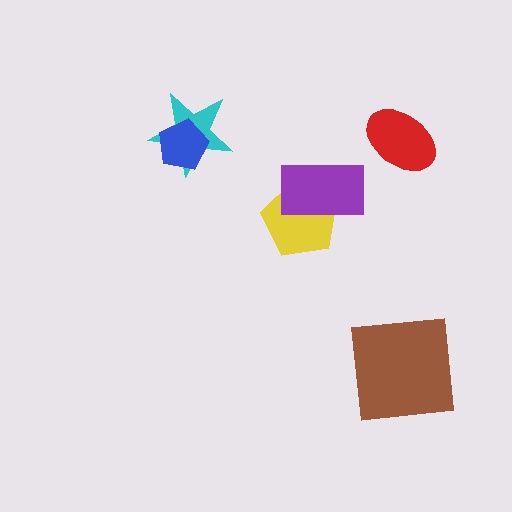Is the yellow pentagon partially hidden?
Yes, it is partially covered by another shape.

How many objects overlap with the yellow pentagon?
1 object overlaps with the yellow pentagon.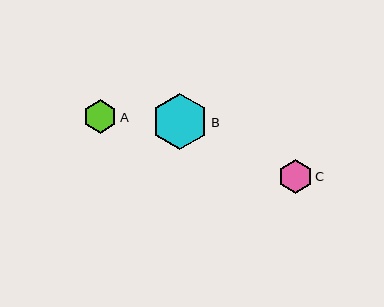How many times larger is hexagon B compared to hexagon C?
Hexagon B is approximately 1.7 times the size of hexagon C.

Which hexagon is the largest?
Hexagon B is the largest with a size of approximately 56 pixels.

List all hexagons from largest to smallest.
From largest to smallest: B, C, A.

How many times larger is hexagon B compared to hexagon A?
Hexagon B is approximately 1.7 times the size of hexagon A.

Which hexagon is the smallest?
Hexagon A is the smallest with a size of approximately 34 pixels.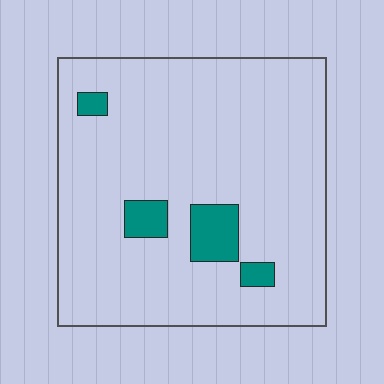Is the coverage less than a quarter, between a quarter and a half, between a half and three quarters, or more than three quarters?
Less than a quarter.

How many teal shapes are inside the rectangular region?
4.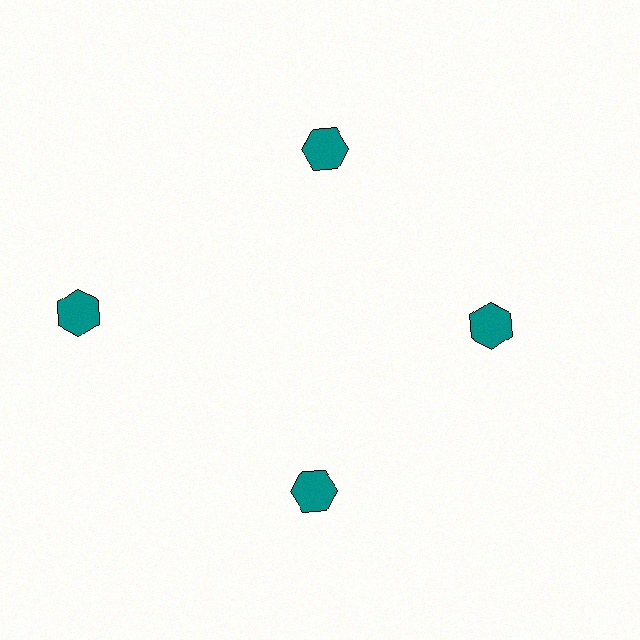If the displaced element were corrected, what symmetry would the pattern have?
It would have 4-fold rotational symmetry — the pattern would map onto itself every 90 degrees.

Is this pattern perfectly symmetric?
No. The 4 teal hexagons are arranged in a ring, but one element near the 9 o'clock position is pushed outward from the center, breaking the 4-fold rotational symmetry.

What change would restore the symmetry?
The symmetry would be restored by moving it inward, back onto the ring so that all 4 hexagons sit at equal angles and equal distance from the center.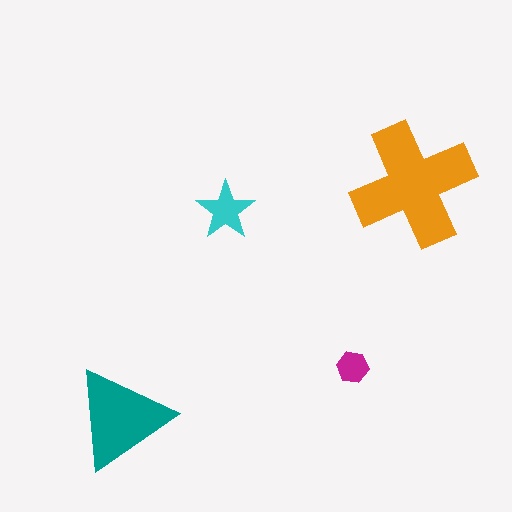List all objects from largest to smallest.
The orange cross, the teal triangle, the cyan star, the magenta hexagon.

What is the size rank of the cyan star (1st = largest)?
3rd.